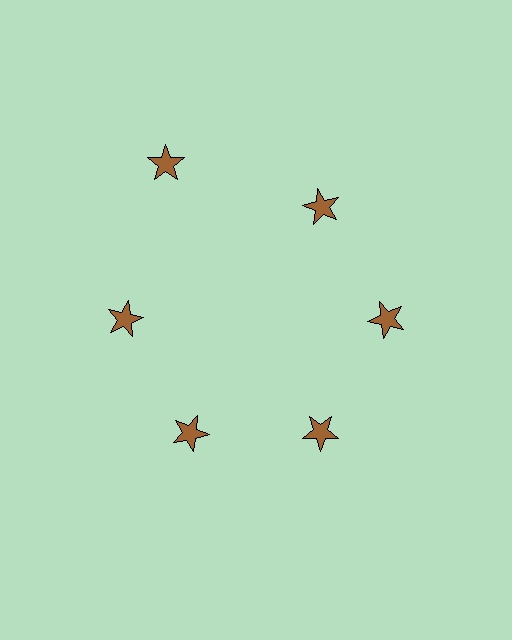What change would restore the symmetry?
The symmetry would be restored by moving it inward, back onto the ring so that all 6 stars sit at equal angles and equal distance from the center.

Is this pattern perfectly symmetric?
No. The 6 brown stars are arranged in a ring, but one element near the 11 o'clock position is pushed outward from the center, breaking the 6-fold rotational symmetry.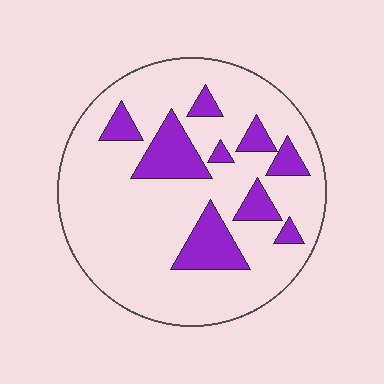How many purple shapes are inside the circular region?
9.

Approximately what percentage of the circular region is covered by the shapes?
Approximately 20%.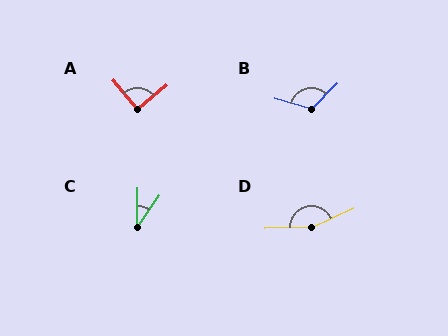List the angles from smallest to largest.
C (33°), A (90°), B (119°), D (158°).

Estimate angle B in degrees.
Approximately 119 degrees.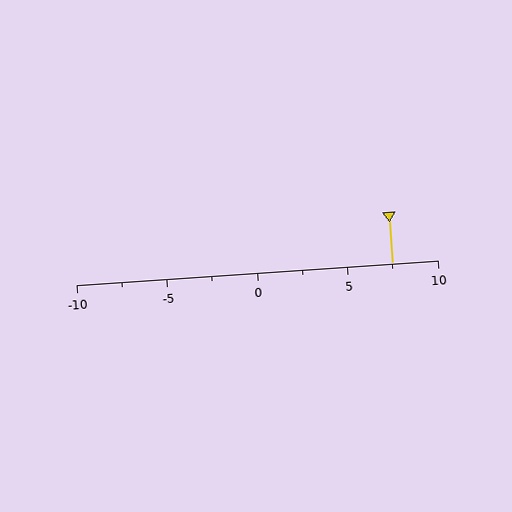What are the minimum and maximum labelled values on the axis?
The axis runs from -10 to 10.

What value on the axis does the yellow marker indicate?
The marker indicates approximately 7.5.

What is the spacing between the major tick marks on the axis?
The major ticks are spaced 5 apart.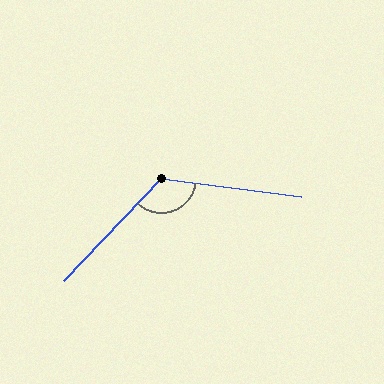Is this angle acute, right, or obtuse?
It is obtuse.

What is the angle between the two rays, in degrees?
Approximately 126 degrees.